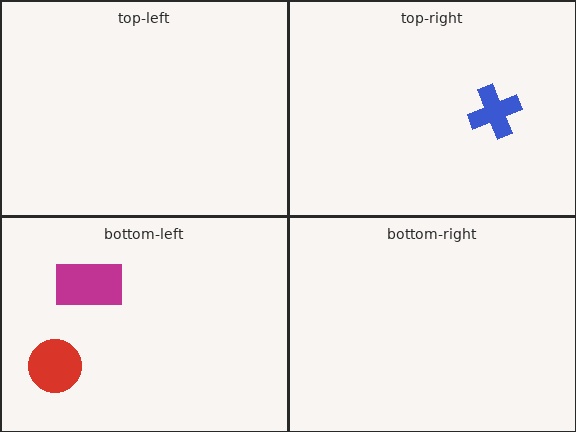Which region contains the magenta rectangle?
The bottom-left region.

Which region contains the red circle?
The bottom-left region.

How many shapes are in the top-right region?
1.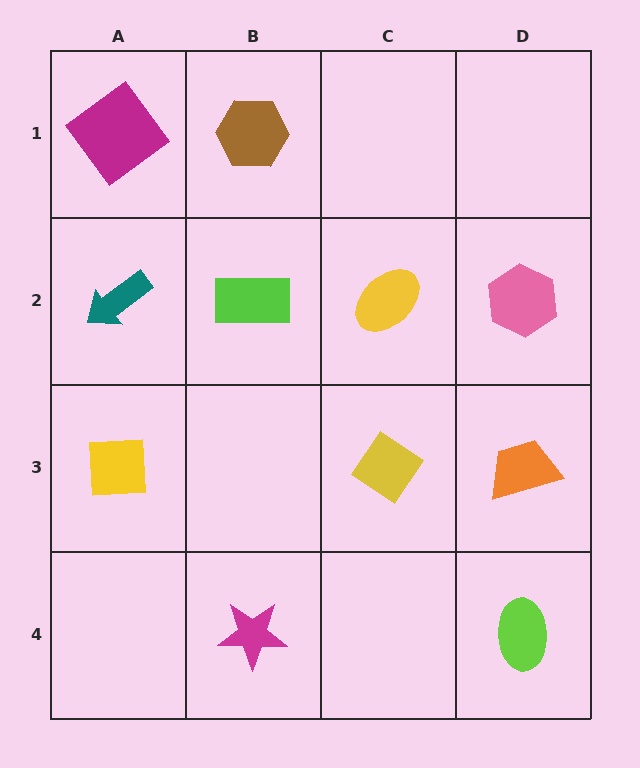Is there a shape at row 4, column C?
No, that cell is empty.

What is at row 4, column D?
A lime ellipse.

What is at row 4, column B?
A magenta star.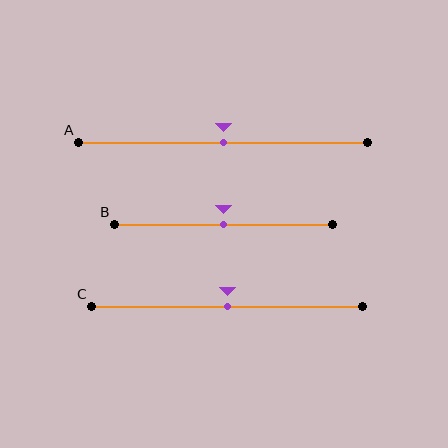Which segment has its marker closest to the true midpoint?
Segment A has its marker closest to the true midpoint.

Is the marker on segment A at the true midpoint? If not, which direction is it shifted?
Yes, the marker on segment A is at the true midpoint.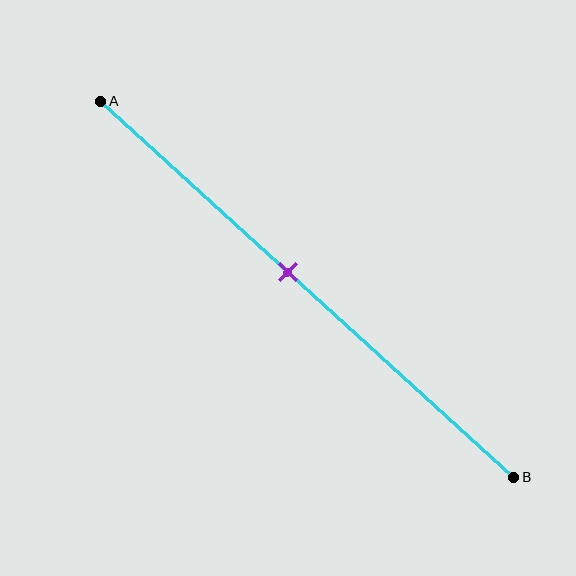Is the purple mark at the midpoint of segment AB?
No, the mark is at about 45% from A, not at the 50% midpoint.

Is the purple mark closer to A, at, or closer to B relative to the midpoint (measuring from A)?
The purple mark is closer to point A than the midpoint of segment AB.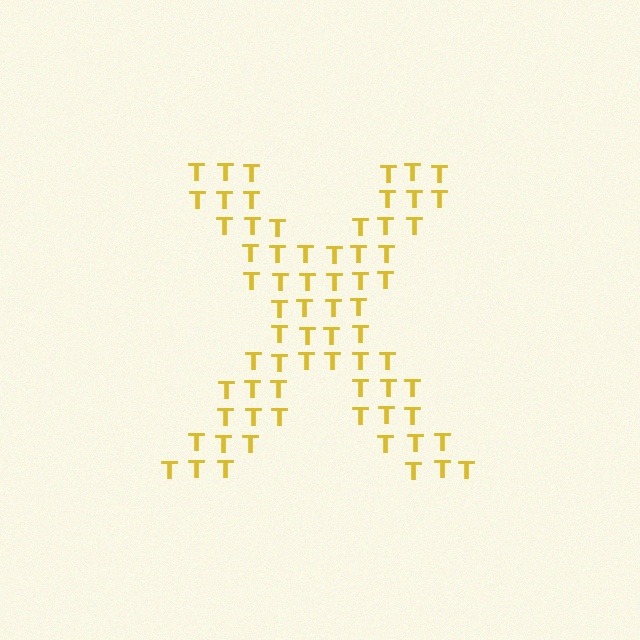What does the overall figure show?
The overall figure shows the letter X.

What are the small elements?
The small elements are letter T's.